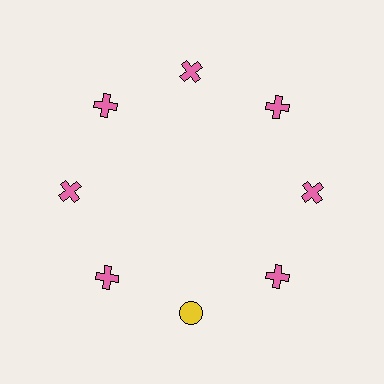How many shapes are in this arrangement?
There are 8 shapes arranged in a ring pattern.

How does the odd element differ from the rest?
It differs in both color (yellow instead of pink) and shape (circle instead of cross).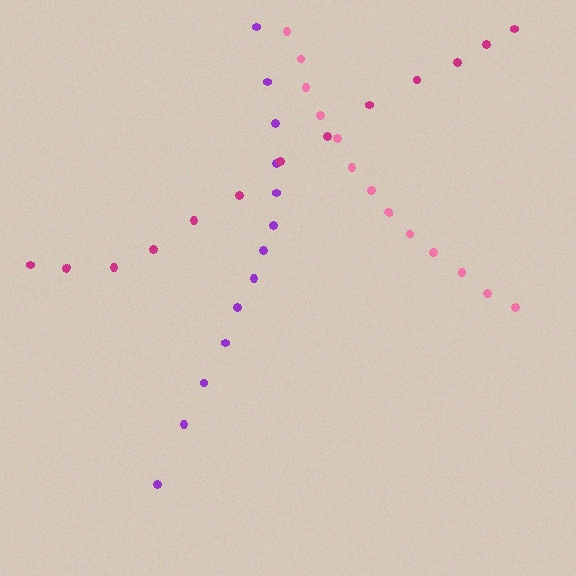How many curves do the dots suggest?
There are 3 distinct paths.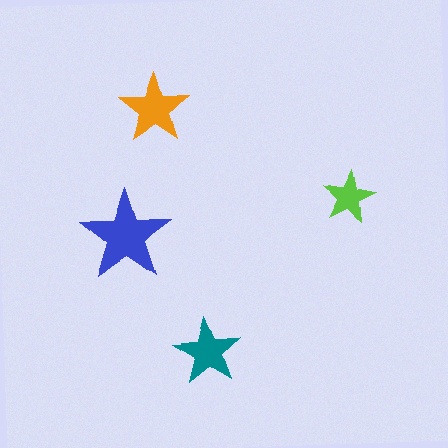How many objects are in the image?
There are 4 objects in the image.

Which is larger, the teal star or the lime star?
The teal one.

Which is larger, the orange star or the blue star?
The blue one.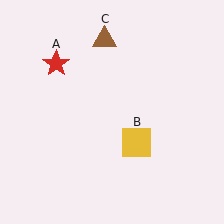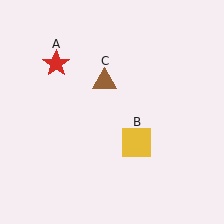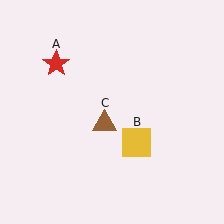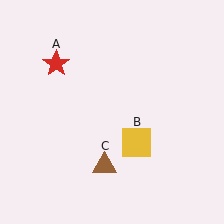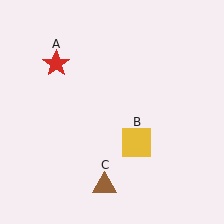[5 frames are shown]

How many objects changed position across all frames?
1 object changed position: brown triangle (object C).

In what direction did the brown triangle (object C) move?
The brown triangle (object C) moved down.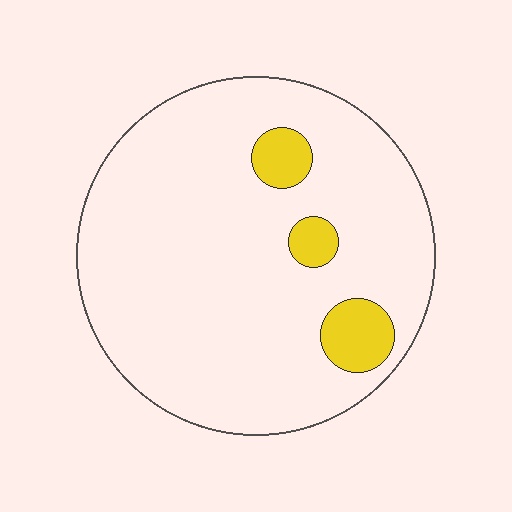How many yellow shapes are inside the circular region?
3.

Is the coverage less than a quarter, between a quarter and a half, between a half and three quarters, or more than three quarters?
Less than a quarter.